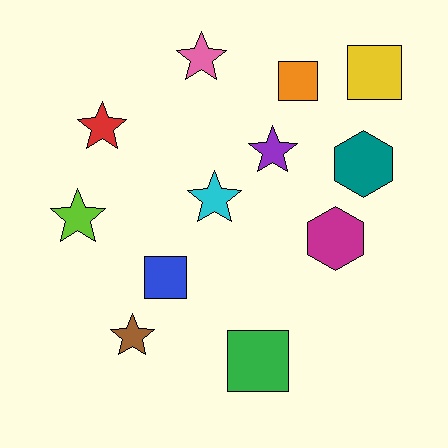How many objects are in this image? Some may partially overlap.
There are 12 objects.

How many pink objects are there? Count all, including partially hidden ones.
There is 1 pink object.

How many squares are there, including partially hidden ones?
There are 4 squares.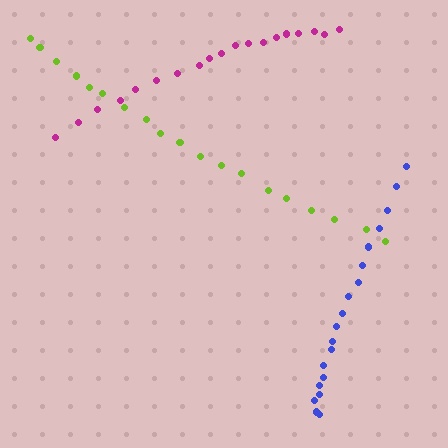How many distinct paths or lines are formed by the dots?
There are 3 distinct paths.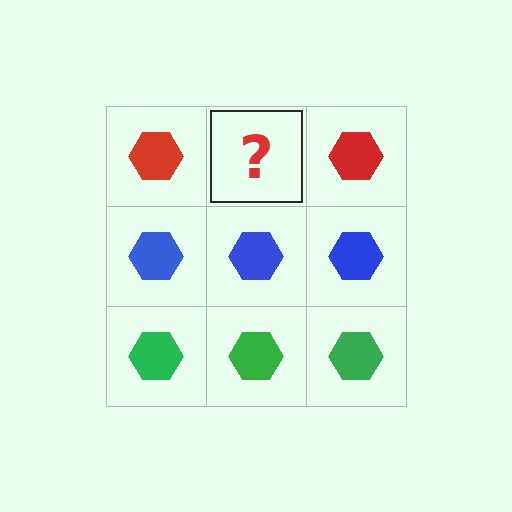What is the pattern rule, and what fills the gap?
The rule is that each row has a consistent color. The gap should be filled with a red hexagon.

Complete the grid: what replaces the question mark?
The question mark should be replaced with a red hexagon.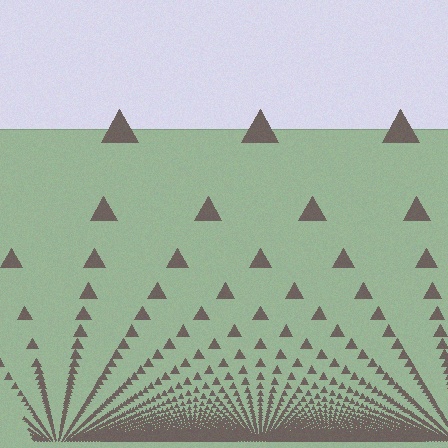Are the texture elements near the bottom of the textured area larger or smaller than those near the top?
Smaller. The gradient is inverted — elements near the bottom are smaller and denser.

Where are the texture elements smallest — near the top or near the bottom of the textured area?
Near the bottom.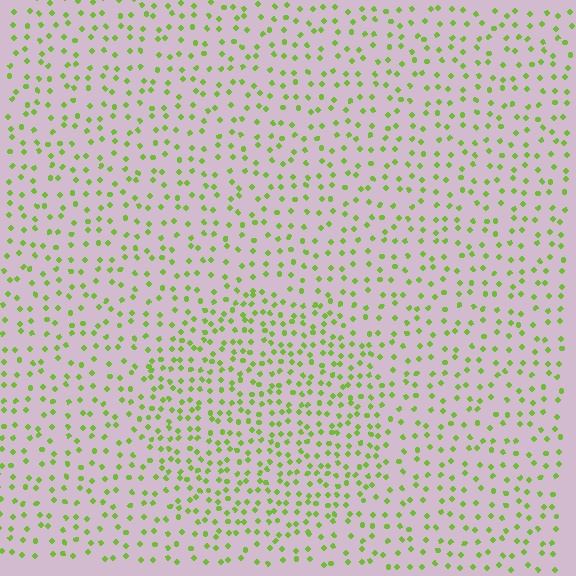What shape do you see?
I see a circle.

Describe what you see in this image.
The image contains small lime elements arranged at two different densities. A circle-shaped region is visible where the elements are more densely packed than the surrounding area.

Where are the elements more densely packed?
The elements are more densely packed inside the circle boundary.